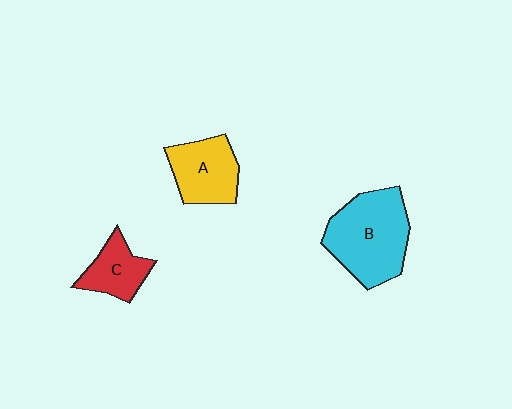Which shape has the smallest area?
Shape C (red).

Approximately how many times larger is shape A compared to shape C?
Approximately 1.3 times.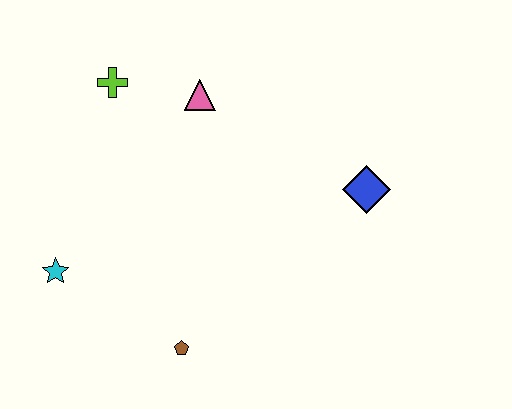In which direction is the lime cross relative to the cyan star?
The lime cross is above the cyan star.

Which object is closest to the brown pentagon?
The cyan star is closest to the brown pentagon.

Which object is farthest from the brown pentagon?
The lime cross is farthest from the brown pentagon.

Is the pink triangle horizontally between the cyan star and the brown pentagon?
No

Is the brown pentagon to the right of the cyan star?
Yes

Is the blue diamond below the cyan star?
No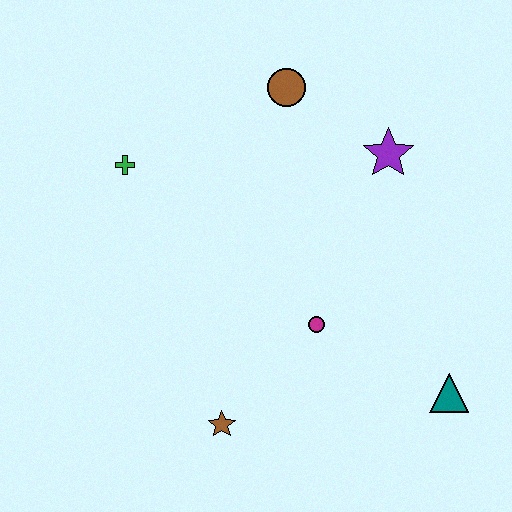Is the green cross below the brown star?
No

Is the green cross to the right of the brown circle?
No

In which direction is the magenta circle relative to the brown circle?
The magenta circle is below the brown circle.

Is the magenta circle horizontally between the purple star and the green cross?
Yes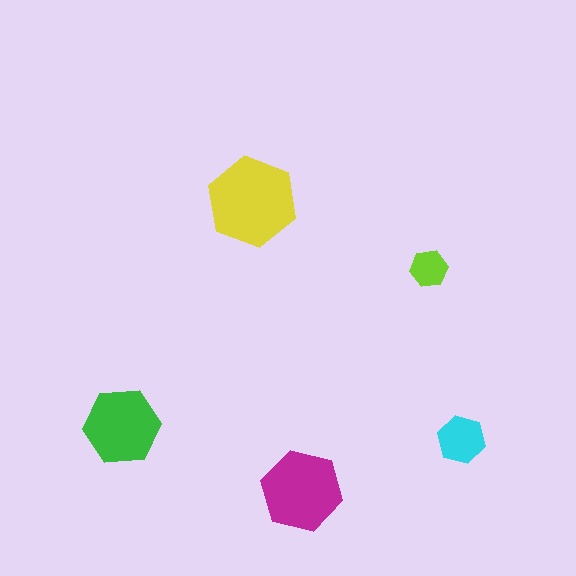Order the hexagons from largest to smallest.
the yellow one, the magenta one, the green one, the cyan one, the lime one.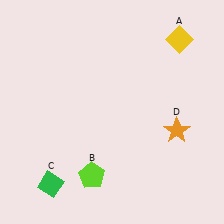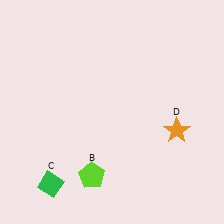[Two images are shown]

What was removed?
The yellow diamond (A) was removed in Image 2.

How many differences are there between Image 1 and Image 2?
There is 1 difference between the two images.